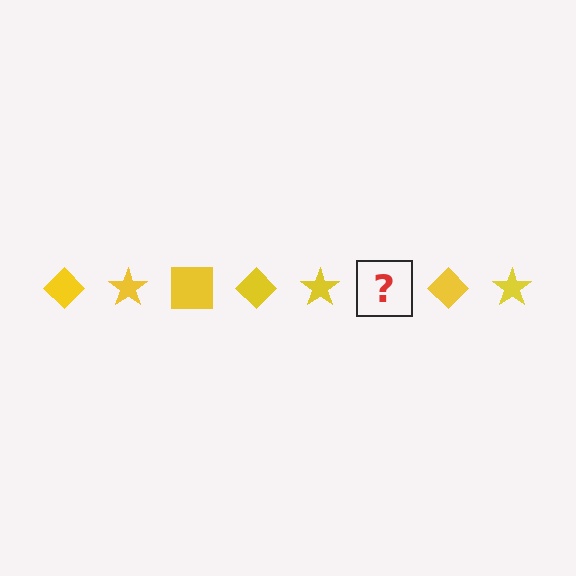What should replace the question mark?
The question mark should be replaced with a yellow square.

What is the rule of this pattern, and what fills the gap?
The rule is that the pattern cycles through diamond, star, square shapes in yellow. The gap should be filled with a yellow square.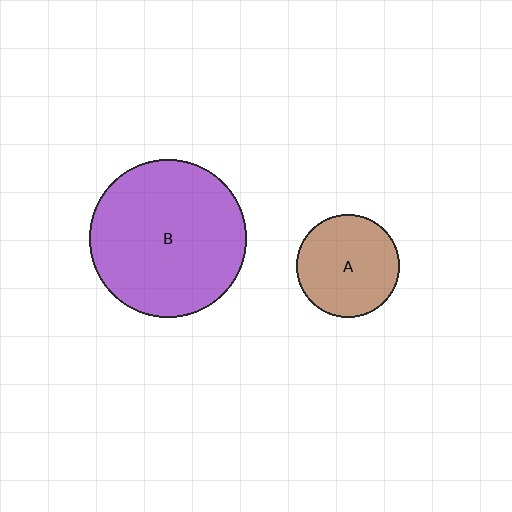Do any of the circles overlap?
No, none of the circles overlap.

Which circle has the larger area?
Circle B (purple).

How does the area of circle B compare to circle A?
Approximately 2.4 times.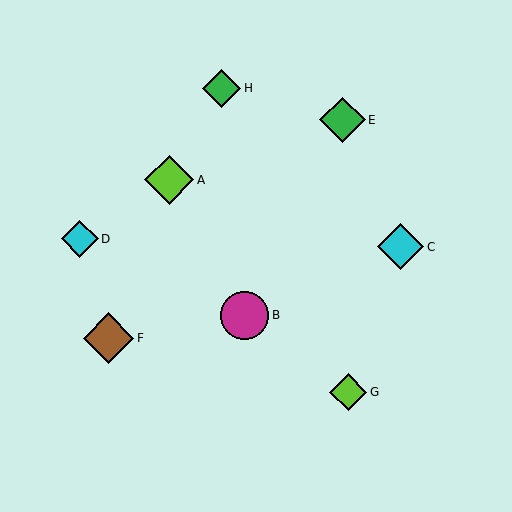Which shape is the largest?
The brown diamond (labeled F) is the largest.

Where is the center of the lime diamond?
The center of the lime diamond is at (169, 180).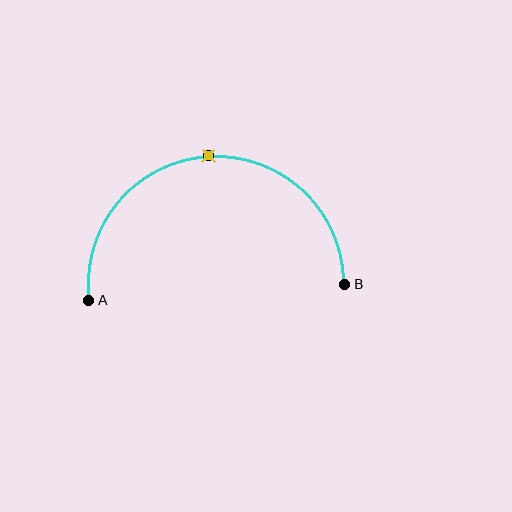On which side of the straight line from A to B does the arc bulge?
The arc bulges above the straight line connecting A and B.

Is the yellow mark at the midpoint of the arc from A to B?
Yes. The yellow mark lies on the arc at equal arc-length from both A and B — it is the arc midpoint.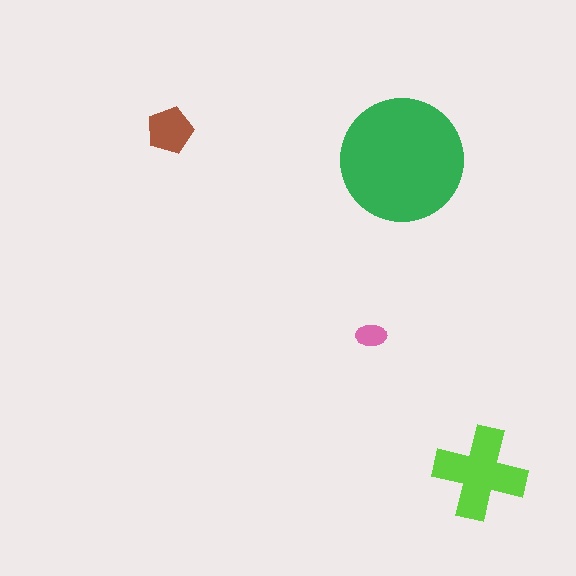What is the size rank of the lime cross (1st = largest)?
2nd.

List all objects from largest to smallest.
The green circle, the lime cross, the brown pentagon, the pink ellipse.